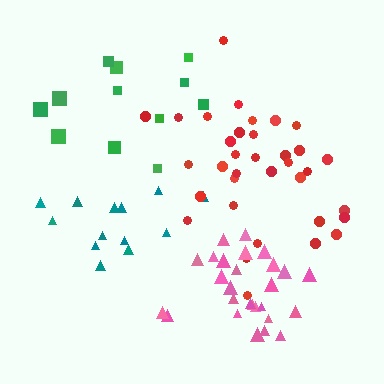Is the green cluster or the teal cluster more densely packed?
Teal.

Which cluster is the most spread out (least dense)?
Green.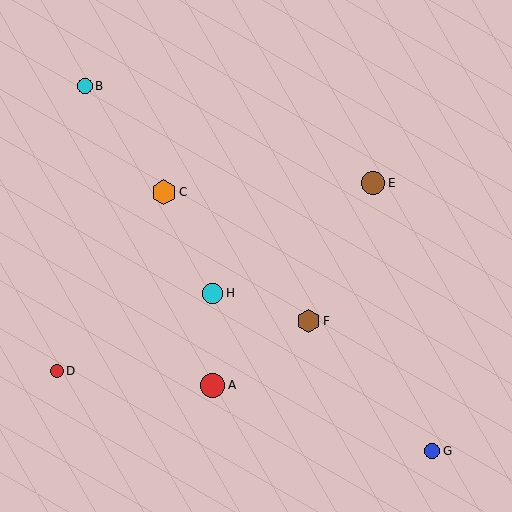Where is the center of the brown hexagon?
The center of the brown hexagon is at (309, 321).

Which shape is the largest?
The orange hexagon (labeled C) is the largest.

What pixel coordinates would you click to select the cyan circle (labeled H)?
Click at (213, 294) to select the cyan circle H.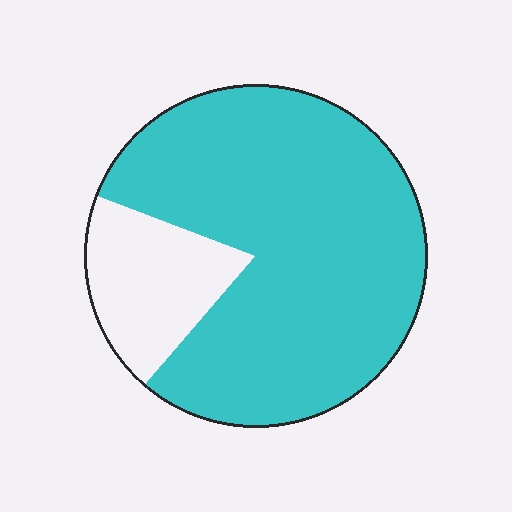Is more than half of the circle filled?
Yes.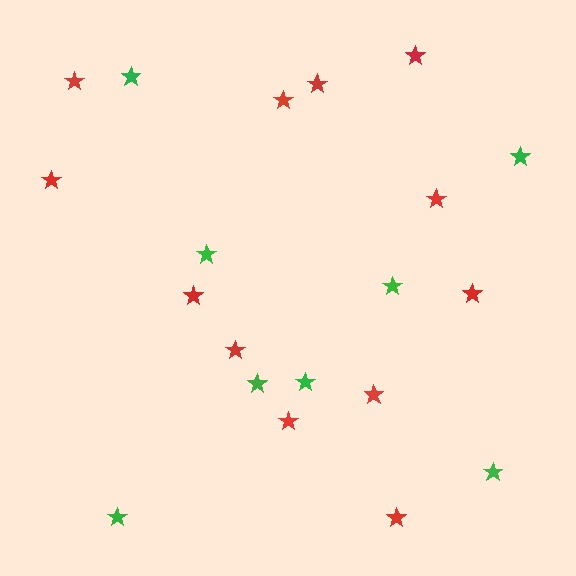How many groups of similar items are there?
There are 2 groups: one group of green stars (8) and one group of red stars (12).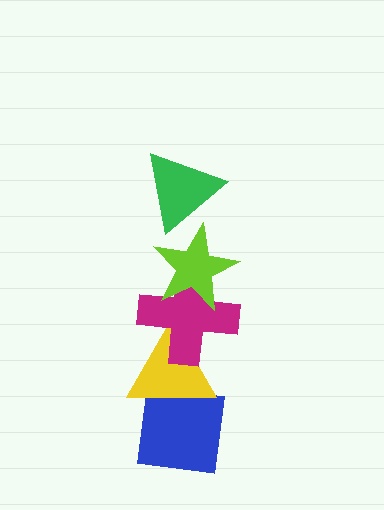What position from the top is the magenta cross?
The magenta cross is 3rd from the top.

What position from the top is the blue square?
The blue square is 5th from the top.